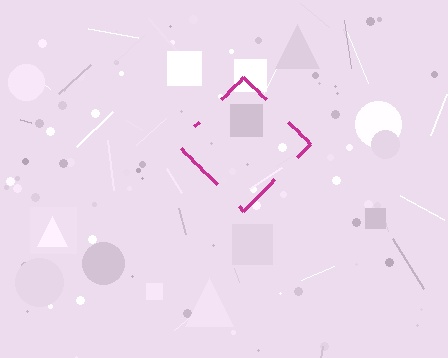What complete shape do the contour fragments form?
The contour fragments form a diamond.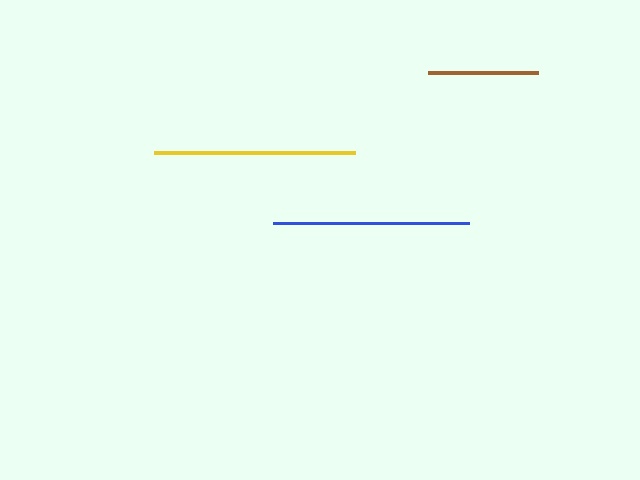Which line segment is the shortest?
The brown line is the shortest at approximately 111 pixels.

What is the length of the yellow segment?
The yellow segment is approximately 201 pixels long.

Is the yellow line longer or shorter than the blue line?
The yellow line is longer than the blue line.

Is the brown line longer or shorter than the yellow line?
The yellow line is longer than the brown line.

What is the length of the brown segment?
The brown segment is approximately 111 pixels long.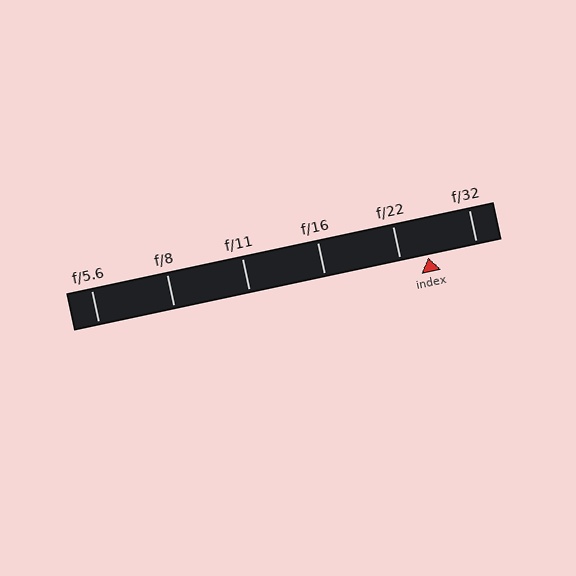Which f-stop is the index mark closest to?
The index mark is closest to f/22.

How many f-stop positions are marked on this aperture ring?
There are 6 f-stop positions marked.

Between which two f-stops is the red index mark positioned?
The index mark is between f/22 and f/32.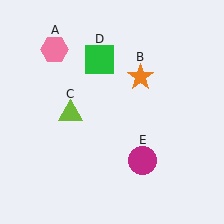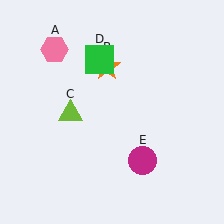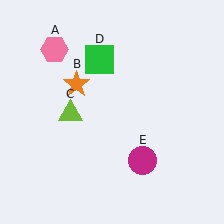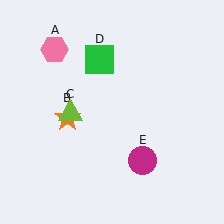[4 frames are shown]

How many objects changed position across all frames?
1 object changed position: orange star (object B).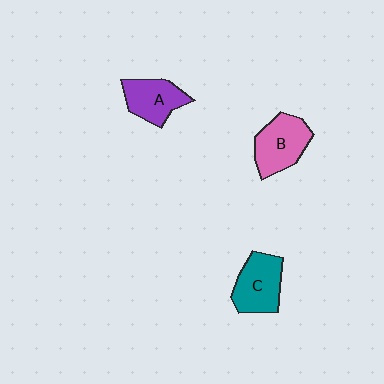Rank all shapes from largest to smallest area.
From largest to smallest: B (pink), C (teal), A (purple).